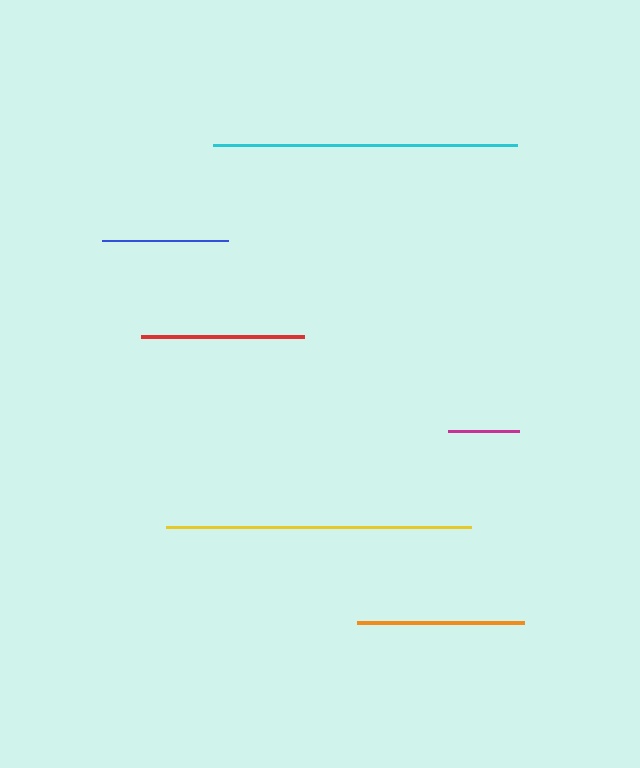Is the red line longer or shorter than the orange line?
The orange line is longer than the red line.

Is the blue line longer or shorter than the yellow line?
The yellow line is longer than the blue line.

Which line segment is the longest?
The yellow line is the longest at approximately 305 pixels.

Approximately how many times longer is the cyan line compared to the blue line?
The cyan line is approximately 2.4 times the length of the blue line.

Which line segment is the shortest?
The magenta line is the shortest at approximately 71 pixels.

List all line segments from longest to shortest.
From longest to shortest: yellow, cyan, orange, red, blue, magenta.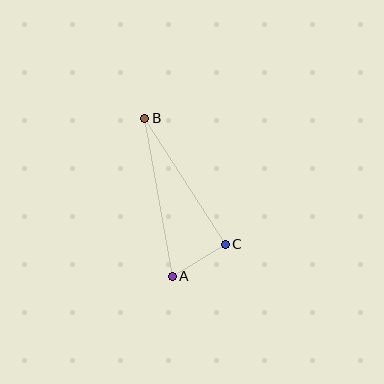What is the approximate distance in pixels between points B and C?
The distance between B and C is approximately 150 pixels.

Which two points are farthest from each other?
Points A and B are farthest from each other.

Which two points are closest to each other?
Points A and C are closest to each other.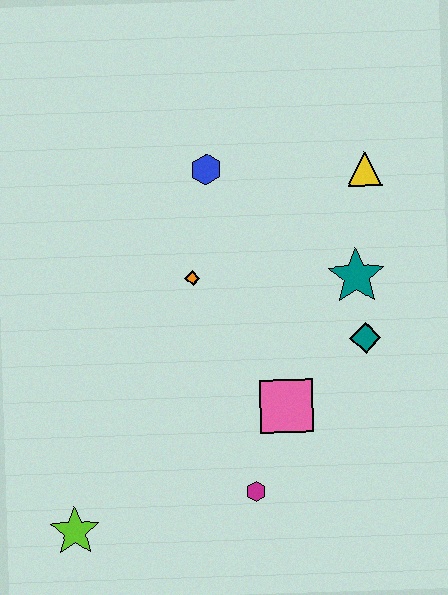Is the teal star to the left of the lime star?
No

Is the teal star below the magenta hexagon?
No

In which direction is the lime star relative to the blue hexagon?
The lime star is below the blue hexagon.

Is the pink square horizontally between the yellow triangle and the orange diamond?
Yes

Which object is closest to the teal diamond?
The teal star is closest to the teal diamond.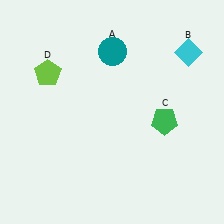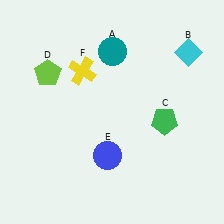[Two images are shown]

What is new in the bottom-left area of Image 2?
A blue circle (E) was added in the bottom-left area of Image 2.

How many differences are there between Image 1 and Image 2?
There are 2 differences between the two images.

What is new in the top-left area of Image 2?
A yellow cross (F) was added in the top-left area of Image 2.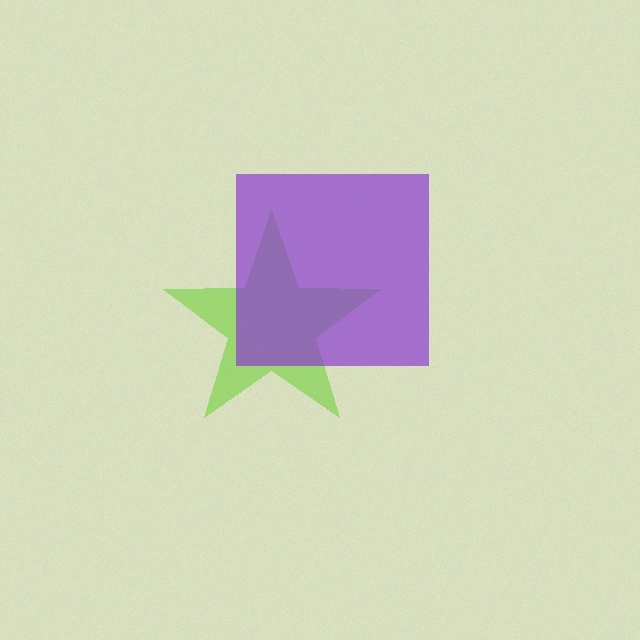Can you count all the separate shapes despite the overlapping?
Yes, there are 2 separate shapes.